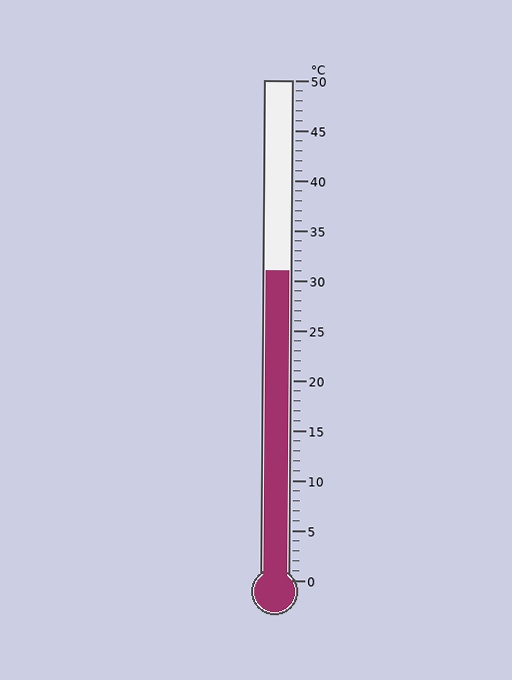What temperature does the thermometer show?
The thermometer shows approximately 31°C.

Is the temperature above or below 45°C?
The temperature is below 45°C.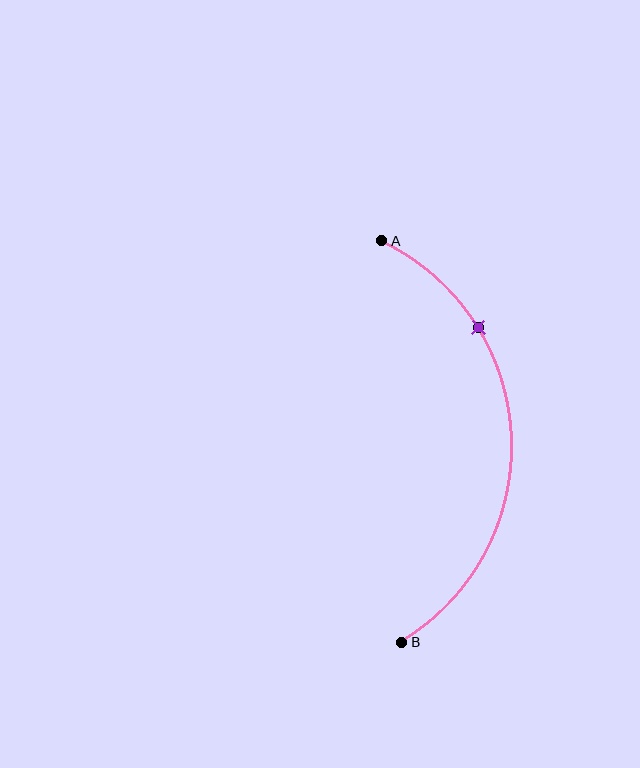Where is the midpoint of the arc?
The arc midpoint is the point on the curve farthest from the straight line joining A and B. It sits to the right of that line.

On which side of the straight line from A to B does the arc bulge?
The arc bulges to the right of the straight line connecting A and B.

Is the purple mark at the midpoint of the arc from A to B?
No. The purple mark lies on the arc but is closer to endpoint A. The arc midpoint would be at the point on the curve equidistant along the arc from both A and B.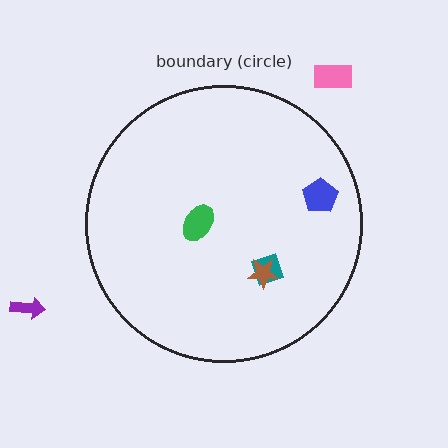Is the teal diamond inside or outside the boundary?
Inside.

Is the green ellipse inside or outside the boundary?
Inside.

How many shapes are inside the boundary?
4 inside, 2 outside.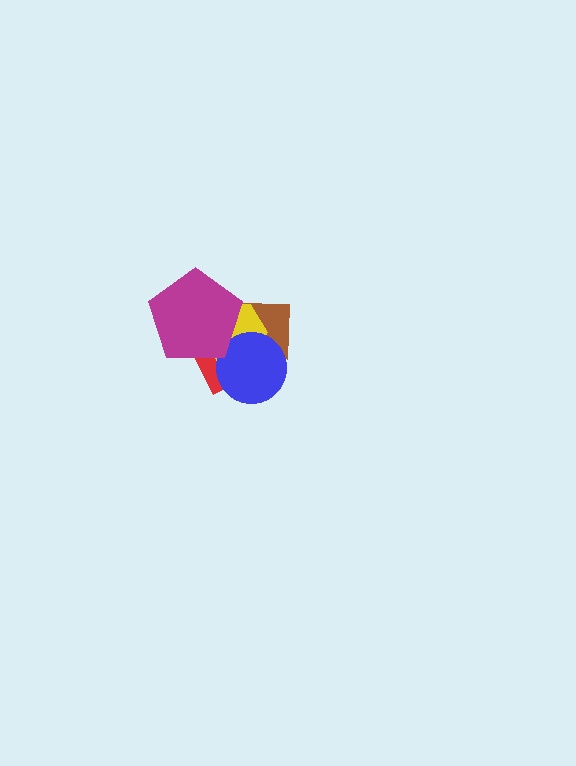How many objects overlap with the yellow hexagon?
4 objects overlap with the yellow hexagon.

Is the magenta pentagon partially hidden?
No, no other shape covers it.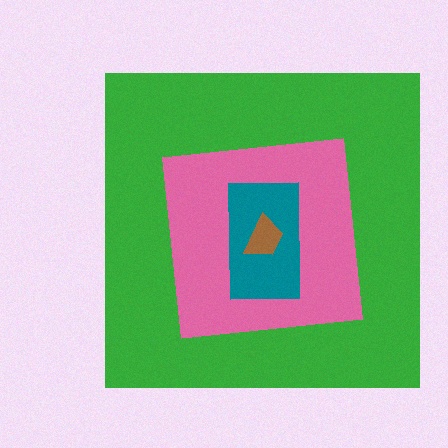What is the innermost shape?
The brown trapezoid.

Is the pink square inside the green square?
Yes.